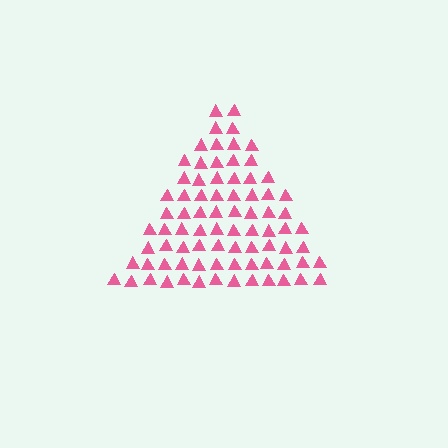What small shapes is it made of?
It is made of small triangles.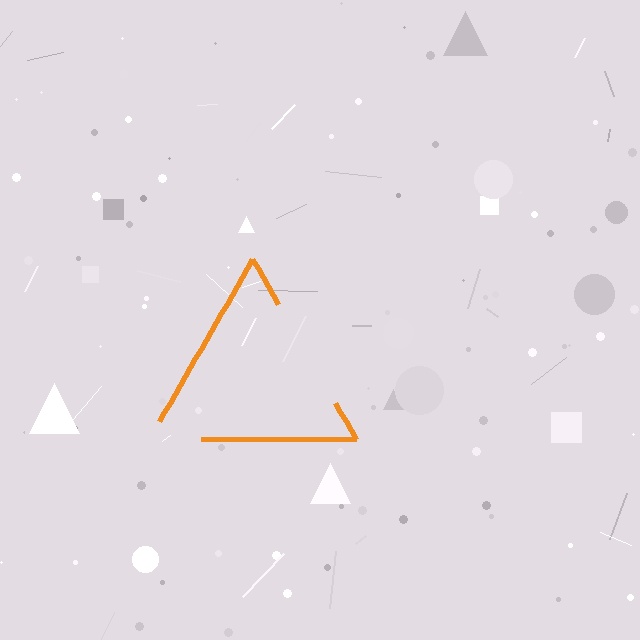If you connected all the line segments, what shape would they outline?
They would outline a triangle.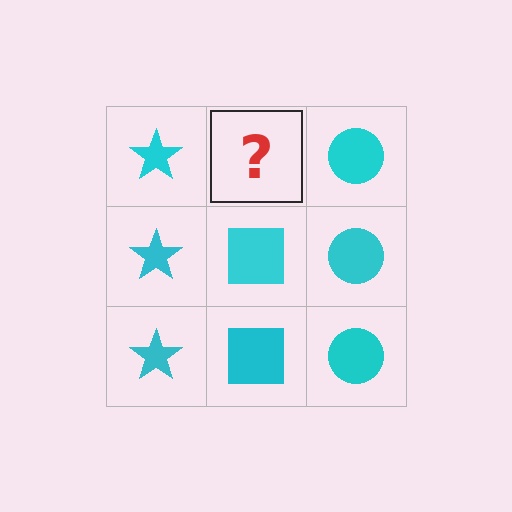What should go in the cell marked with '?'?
The missing cell should contain a cyan square.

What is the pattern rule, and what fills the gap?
The rule is that each column has a consistent shape. The gap should be filled with a cyan square.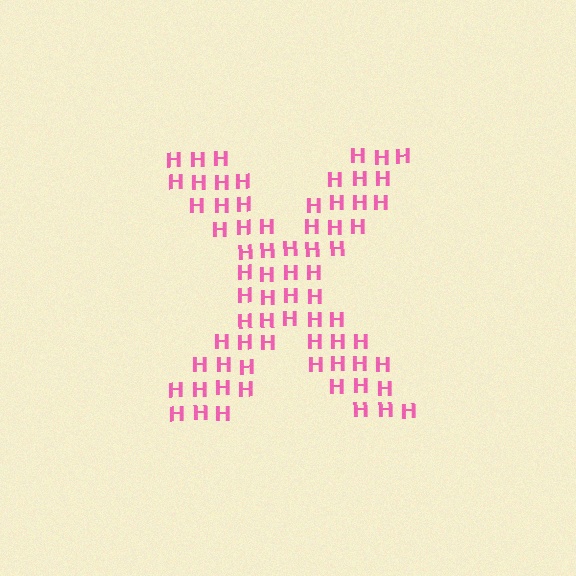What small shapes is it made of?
It is made of small letter H's.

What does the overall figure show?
The overall figure shows the letter X.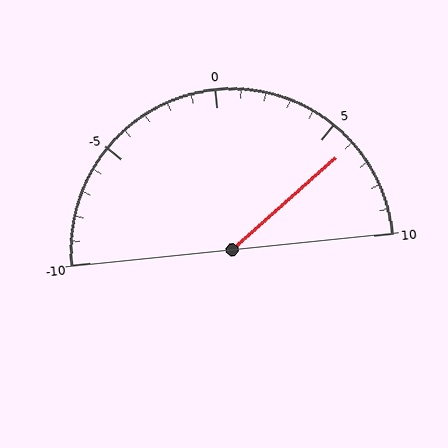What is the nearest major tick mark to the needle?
The nearest major tick mark is 5.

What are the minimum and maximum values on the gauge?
The gauge ranges from -10 to 10.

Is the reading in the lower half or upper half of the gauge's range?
The reading is in the upper half of the range (-10 to 10).